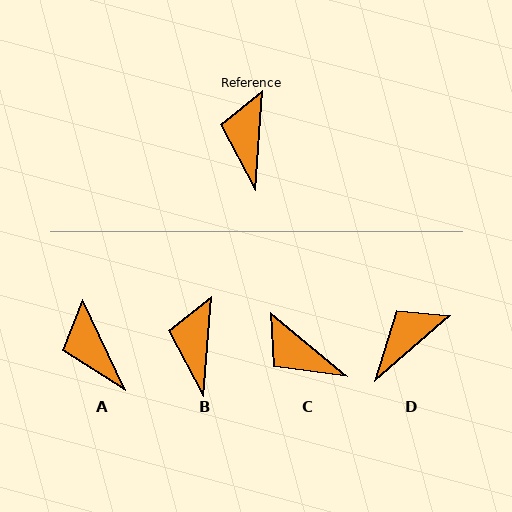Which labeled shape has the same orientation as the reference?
B.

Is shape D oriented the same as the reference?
No, it is off by about 45 degrees.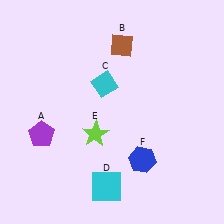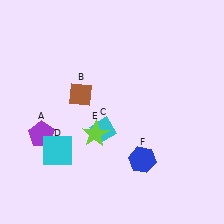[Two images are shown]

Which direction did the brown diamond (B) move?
The brown diamond (B) moved down.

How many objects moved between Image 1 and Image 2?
3 objects moved between the two images.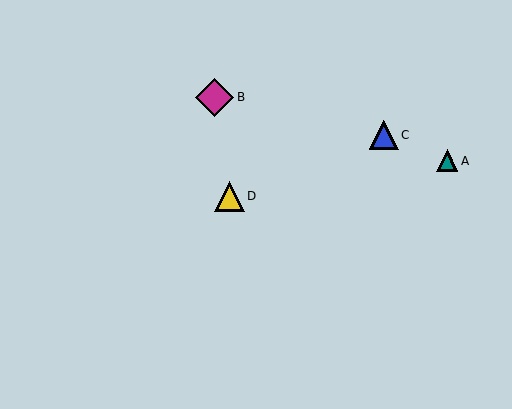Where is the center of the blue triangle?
The center of the blue triangle is at (384, 135).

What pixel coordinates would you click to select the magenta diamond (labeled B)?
Click at (215, 97) to select the magenta diamond B.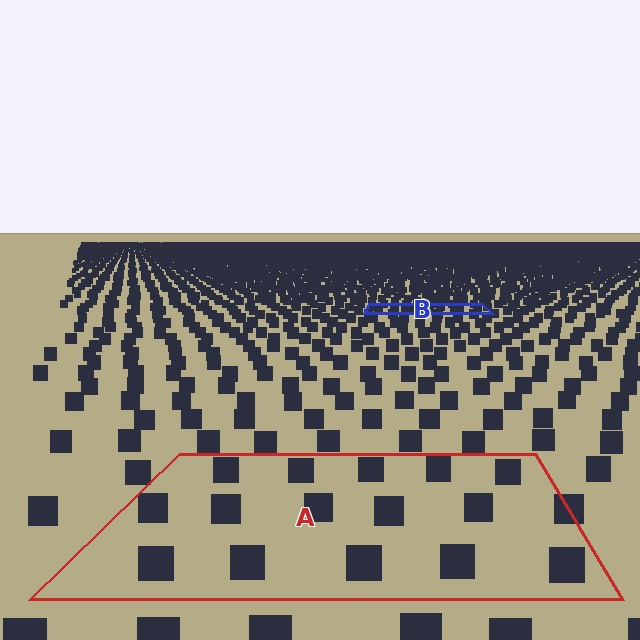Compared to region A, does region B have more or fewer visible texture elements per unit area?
Region B has more texture elements per unit area — they are packed more densely because it is farther away.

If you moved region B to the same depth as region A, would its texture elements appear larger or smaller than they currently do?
They would appear larger. At a closer depth, the same texture elements are projected at a bigger on-screen size.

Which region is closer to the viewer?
Region A is closer. The texture elements there are larger and more spread out.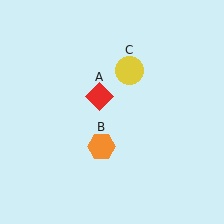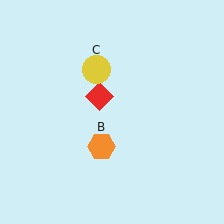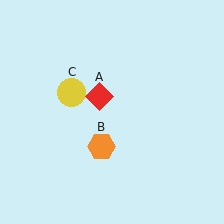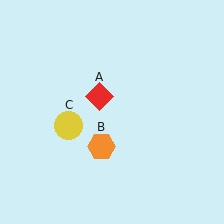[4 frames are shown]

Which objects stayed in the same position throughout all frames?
Red diamond (object A) and orange hexagon (object B) remained stationary.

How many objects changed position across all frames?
1 object changed position: yellow circle (object C).